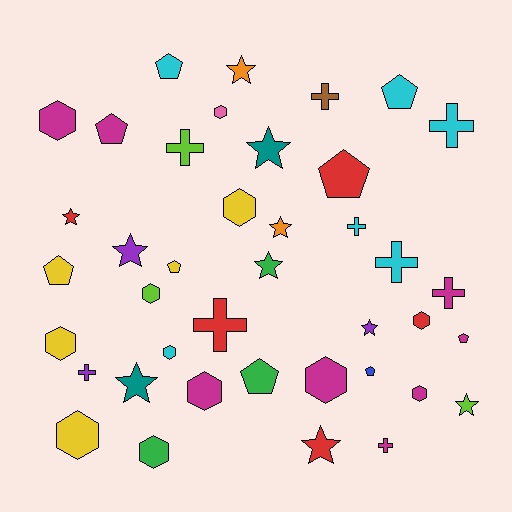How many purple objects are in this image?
There are 3 purple objects.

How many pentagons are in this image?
There are 9 pentagons.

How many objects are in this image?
There are 40 objects.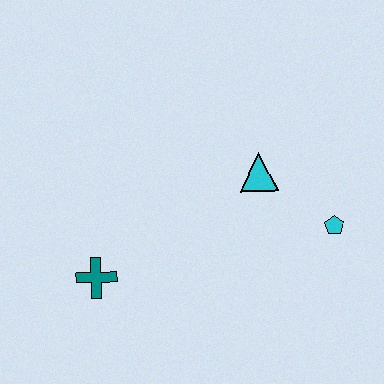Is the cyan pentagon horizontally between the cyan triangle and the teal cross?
No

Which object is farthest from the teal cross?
The cyan pentagon is farthest from the teal cross.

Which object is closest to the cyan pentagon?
The cyan triangle is closest to the cyan pentagon.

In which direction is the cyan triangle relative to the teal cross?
The cyan triangle is to the right of the teal cross.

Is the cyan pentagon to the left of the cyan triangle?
No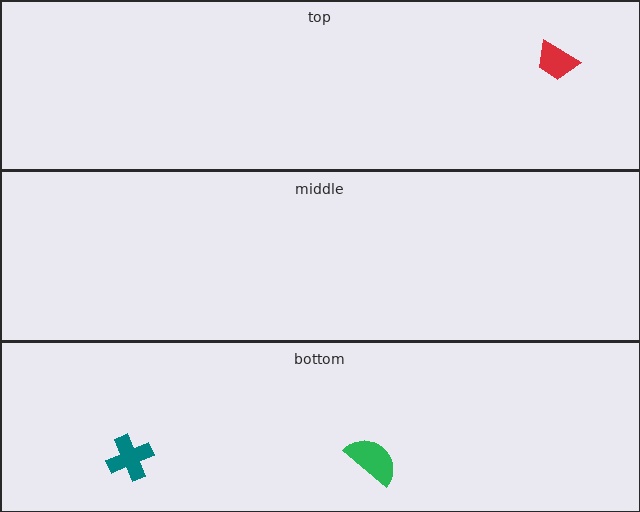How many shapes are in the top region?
1.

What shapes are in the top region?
The red trapezoid.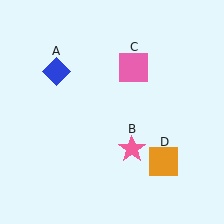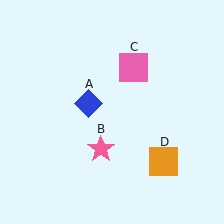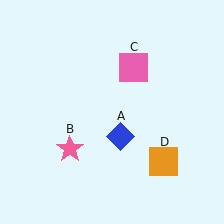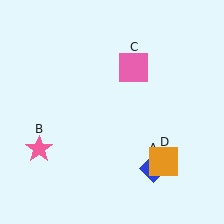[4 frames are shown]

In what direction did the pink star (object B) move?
The pink star (object B) moved left.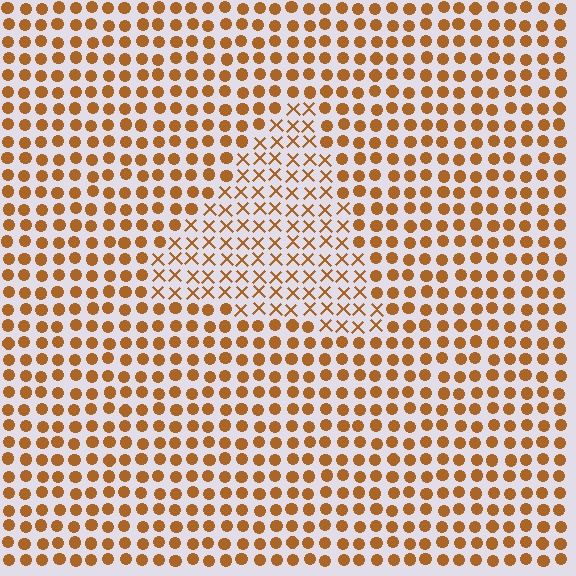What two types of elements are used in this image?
The image uses X marks inside the triangle region and circles outside it.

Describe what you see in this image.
The image is filled with small brown elements arranged in a uniform grid. A triangle-shaped region contains X marks, while the surrounding area contains circles. The boundary is defined purely by the change in element shape.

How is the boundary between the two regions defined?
The boundary is defined by a change in element shape: X marks inside vs. circles outside. All elements share the same color and spacing.